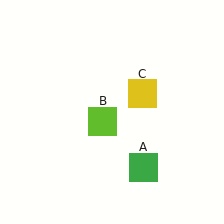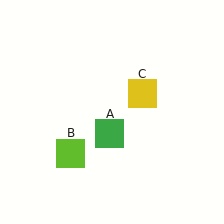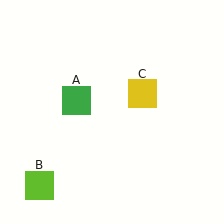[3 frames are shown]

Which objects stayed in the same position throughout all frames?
Yellow square (object C) remained stationary.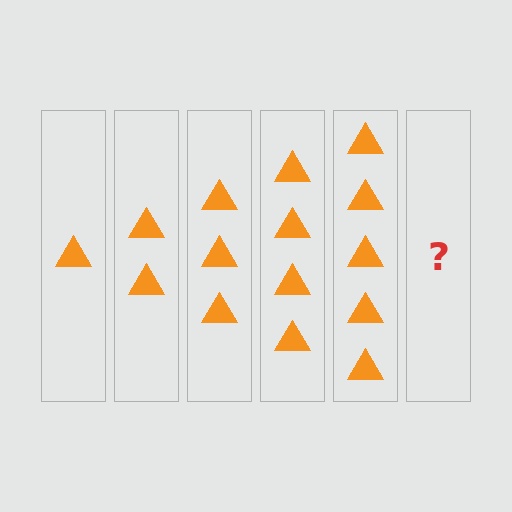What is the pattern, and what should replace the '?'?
The pattern is that each step adds one more triangle. The '?' should be 6 triangles.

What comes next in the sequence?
The next element should be 6 triangles.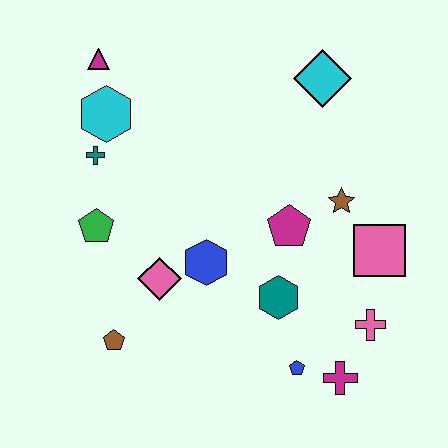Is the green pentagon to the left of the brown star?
Yes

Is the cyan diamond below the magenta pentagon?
No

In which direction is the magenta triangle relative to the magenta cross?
The magenta triangle is above the magenta cross.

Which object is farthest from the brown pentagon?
The cyan diamond is farthest from the brown pentagon.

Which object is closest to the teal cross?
The cyan hexagon is closest to the teal cross.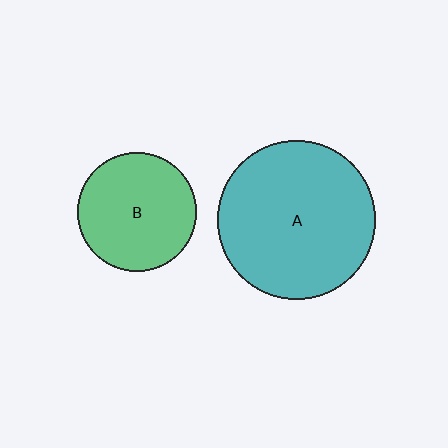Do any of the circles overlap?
No, none of the circles overlap.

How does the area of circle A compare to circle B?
Approximately 1.8 times.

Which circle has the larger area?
Circle A (teal).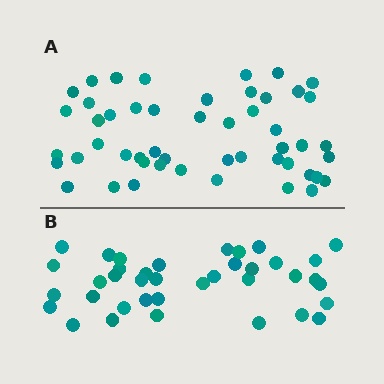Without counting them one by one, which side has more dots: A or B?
Region A (the top region) has more dots.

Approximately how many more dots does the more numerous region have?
Region A has roughly 12 or so more dots than region B.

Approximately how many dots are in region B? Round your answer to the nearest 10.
About 40 dots. (The exact count is 38, which rounds to 40.)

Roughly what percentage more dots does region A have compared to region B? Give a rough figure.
About 30% more.